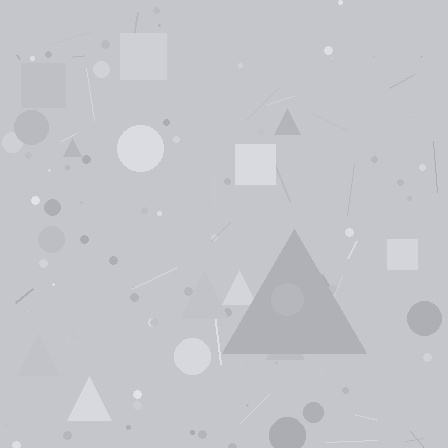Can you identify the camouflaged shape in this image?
The camouflaged shape is a triangle.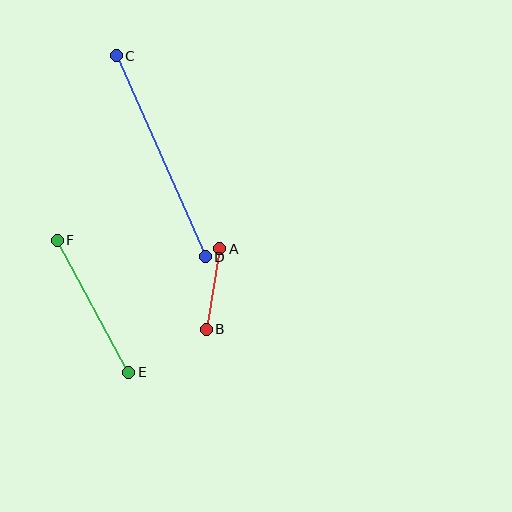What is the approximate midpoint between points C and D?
The midpoint is at approximately (161, 156) pixels.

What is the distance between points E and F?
The distance is approximately 150 pixels.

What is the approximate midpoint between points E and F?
The midpoint is at approximately (93, 306) pixels.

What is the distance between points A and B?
The distance is approximately 81 pixels.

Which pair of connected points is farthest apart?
Points C and D are farthest apart.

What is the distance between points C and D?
The distance is approximately 219 pixels.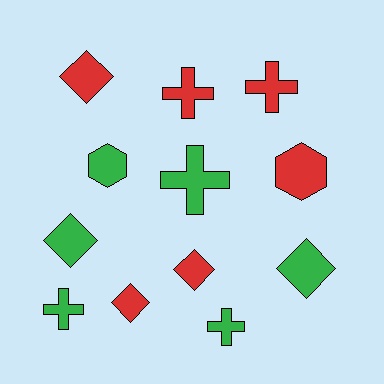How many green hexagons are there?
There is 1 green hexagon.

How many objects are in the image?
There are 12 objects.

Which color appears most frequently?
Green, with 6 objects.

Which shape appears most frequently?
Cross, with 5 objects.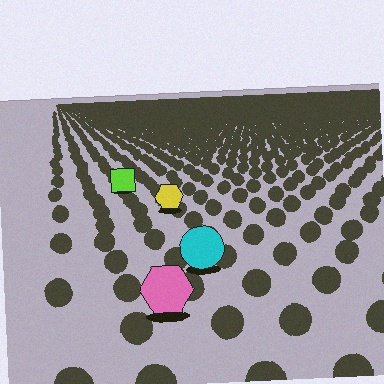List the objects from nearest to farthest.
From nearest to farthest: the pink hexagon, the cyan circle, the yellow hexagon, the lime square.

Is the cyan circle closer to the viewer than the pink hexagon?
No. The pink hexagon is closer — you can tell from the texture gradient: the ground texture is coarser near it.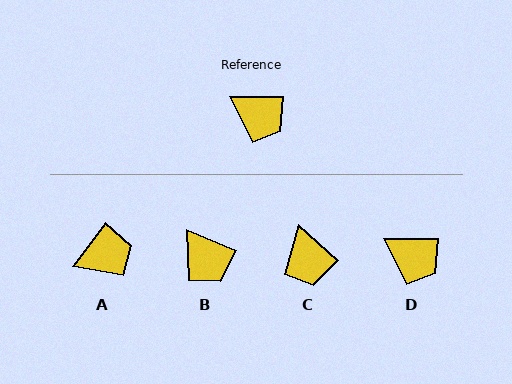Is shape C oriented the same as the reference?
No, it is off by about 41 degrees.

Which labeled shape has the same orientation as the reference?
D.